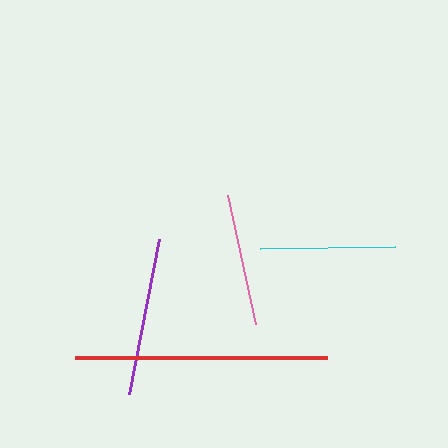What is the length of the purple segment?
The purple segment is approximately 158 pixels long.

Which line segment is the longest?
The red line is the longest at approximately 252 pixels.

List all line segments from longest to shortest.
From longest to shortest: red, purple, cyan, pink.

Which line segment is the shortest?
The pink line is the shortest at approximately 132 pixels.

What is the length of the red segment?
The red segment is approximately 252 pixels long.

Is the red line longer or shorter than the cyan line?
The red line is longer than the cyan line.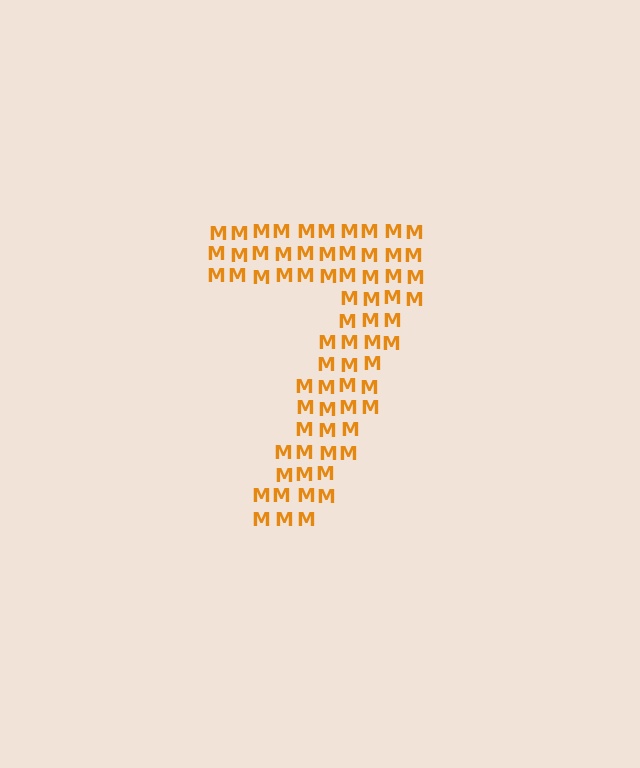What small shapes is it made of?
It is made of small letter M's.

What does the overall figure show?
The overall figure shows the digit 7.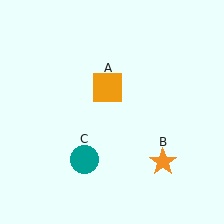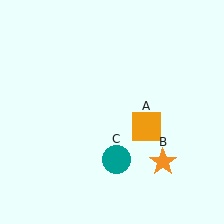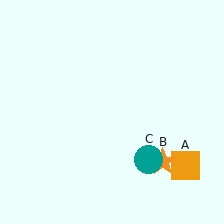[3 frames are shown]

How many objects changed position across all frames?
2 objects changed position: orange square (object A), teal circle (object C).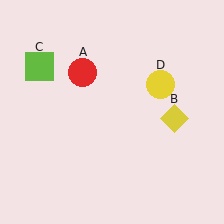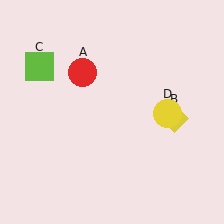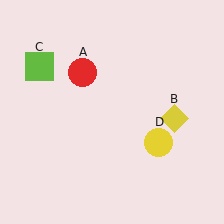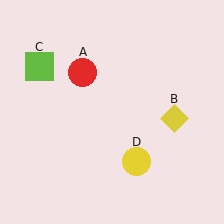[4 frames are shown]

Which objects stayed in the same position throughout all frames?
Red circle (object A) and yellow diamond (object B) and lime square (object C) remained stationary.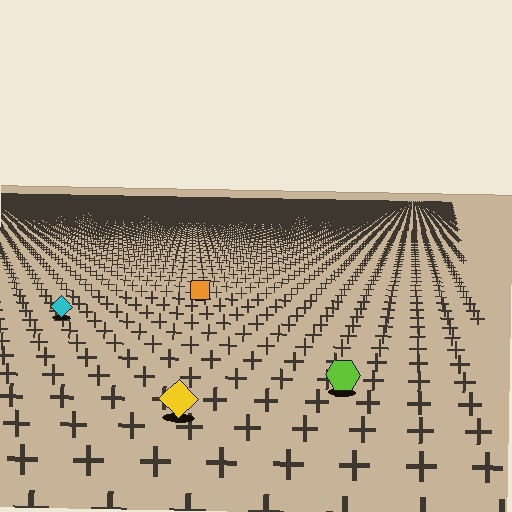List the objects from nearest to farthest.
From nearest to farthest: the yellow diamond, the lime hexagon, the cyan diamond, the orange square.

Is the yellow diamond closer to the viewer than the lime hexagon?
Yes. The yellow diamond is closer — you can tell from the texture gradient: the ground texture is coarser near it.